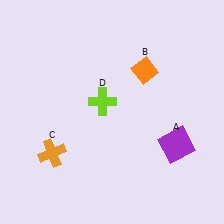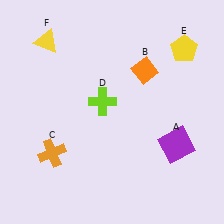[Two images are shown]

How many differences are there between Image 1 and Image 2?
There are 2 differences between the two images.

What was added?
A yellow pentagon (E), a yellow triangle (F) were added in Image 2.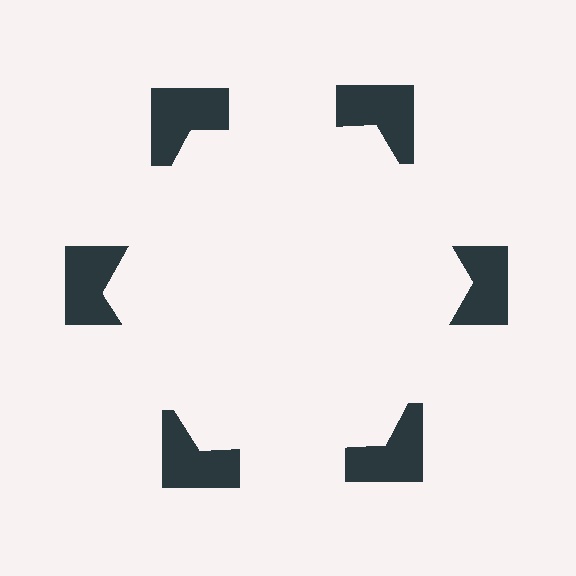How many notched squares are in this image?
There are 6 — one at each vertex of the illusory hexagon.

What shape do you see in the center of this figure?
An illusory hexagon — its edges are inferred from the aligned wedge cuts in the notched squares, not physically drawn.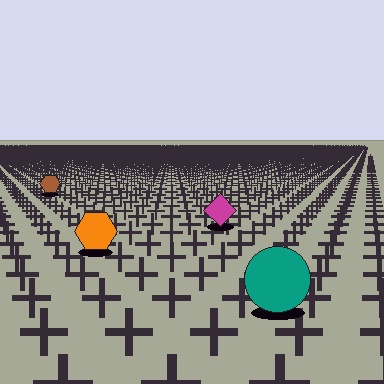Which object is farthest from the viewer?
The brown hexagon is farthest from the viewer. It appears smaller and the ground texture around it is denser.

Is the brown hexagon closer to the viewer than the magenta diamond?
No. The magenta diamond is closer — you can tell from the texture gradient: the ground texture is coarser near it.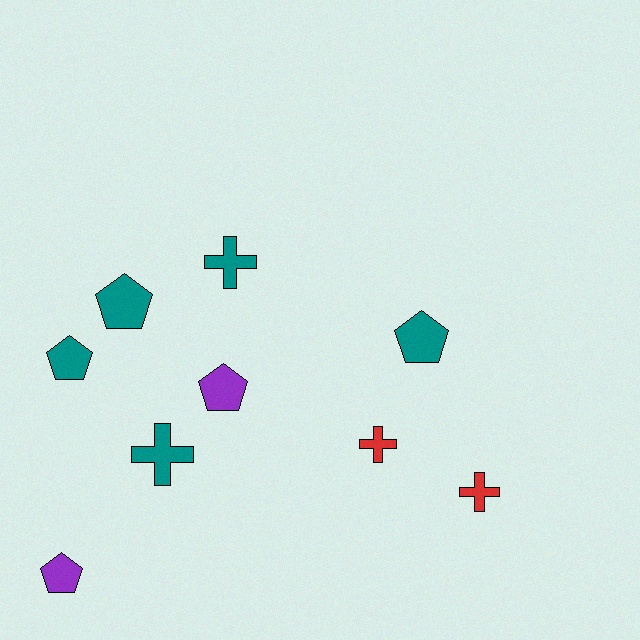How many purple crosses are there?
There are no purple crosses.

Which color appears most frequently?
Teal, with 5 objects.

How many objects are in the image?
There are 9 objects.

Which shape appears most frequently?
Pentagon, with 5 objects.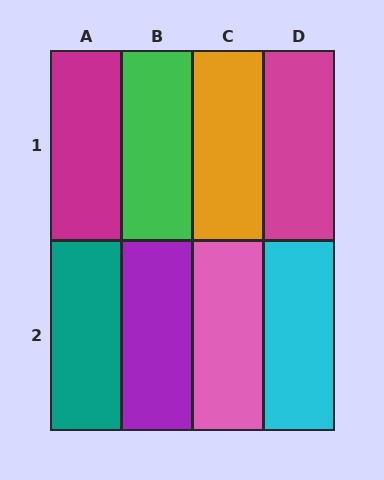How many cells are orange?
1 cell is orange.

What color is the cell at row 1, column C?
Orange.